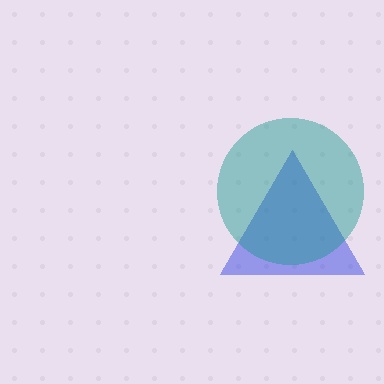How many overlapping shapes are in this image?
There are 2 overlapping shapes in the image.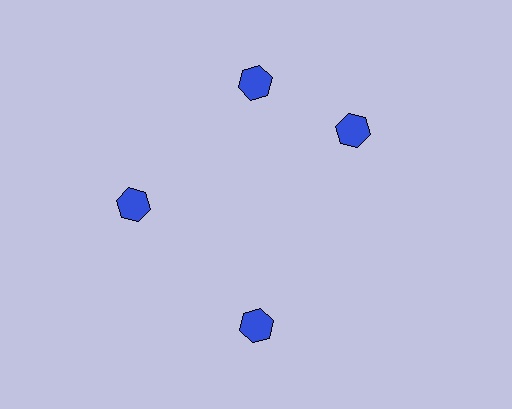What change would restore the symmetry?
The symmetry would be restored by rotating it back into even spacing with its neighbors so that all 4 hexagons sit at equal angles and equal distance from the center.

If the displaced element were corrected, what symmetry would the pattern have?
It would have 4-fold rotational symmetry — the pattern would map onto itself every 90 degrees.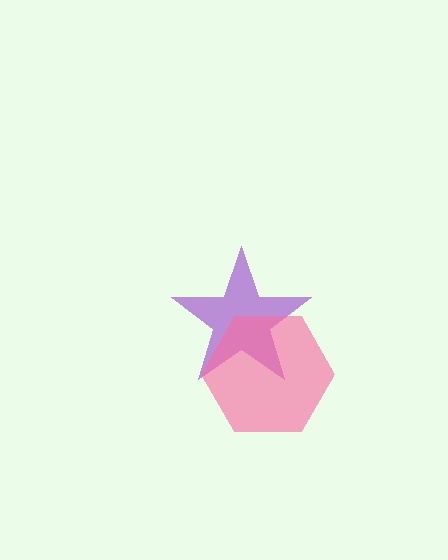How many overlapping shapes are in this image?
There are 2 overlapping shapes in the image.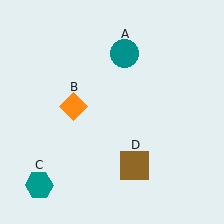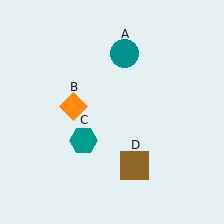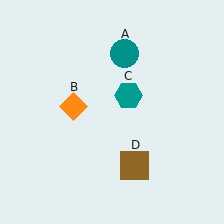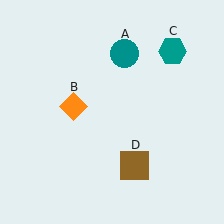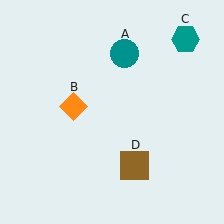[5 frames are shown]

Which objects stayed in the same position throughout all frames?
Teal circle (object A) and orange diamond (object B) and brown square (object D) remained stationary.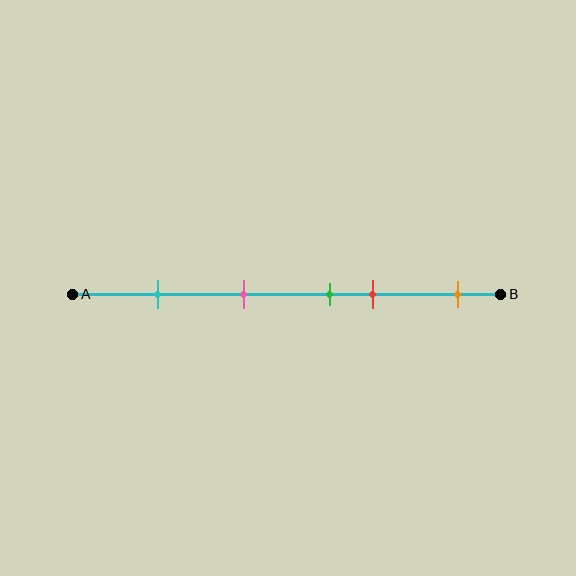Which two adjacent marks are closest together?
The green and red marks are the closest adjacent pair.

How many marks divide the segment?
There are 5 marks dividing the segment.